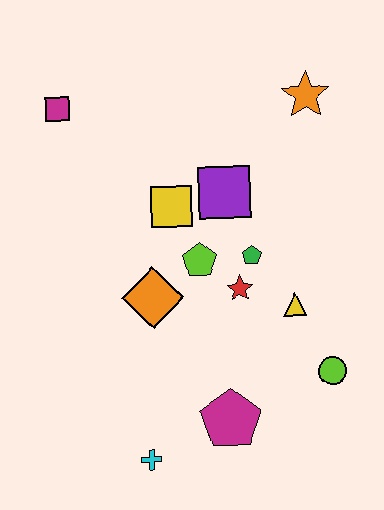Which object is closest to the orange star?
The purple square is closest to the orange star.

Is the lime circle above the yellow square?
No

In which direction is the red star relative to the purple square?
The red star is below the purple square.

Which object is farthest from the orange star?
The cyan cross is farthest from the orange star.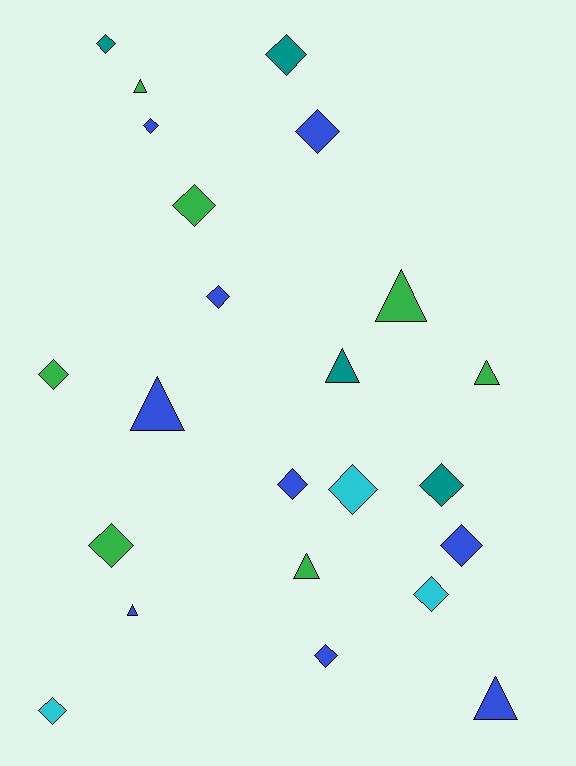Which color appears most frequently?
Blue, with 9 objects.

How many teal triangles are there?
There is 1 teal triangle.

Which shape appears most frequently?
Diamond, with 15 objects.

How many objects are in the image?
There are 23 objects.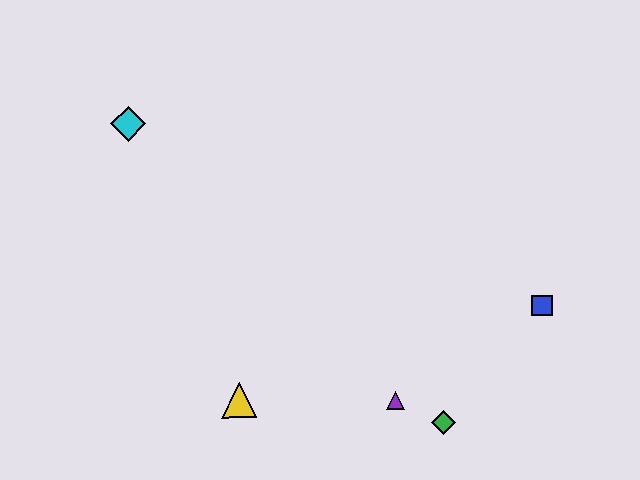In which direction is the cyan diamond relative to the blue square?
The cyan diamond is to the left of the blue square.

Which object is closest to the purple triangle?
The green diamond is closest to the purple triangle.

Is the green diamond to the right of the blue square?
No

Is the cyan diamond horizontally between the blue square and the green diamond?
No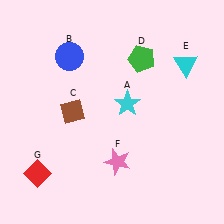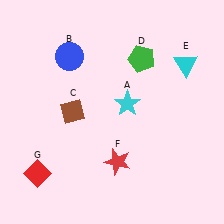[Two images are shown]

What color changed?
The star (F) changed from pink in Image 1 to red in Image 2.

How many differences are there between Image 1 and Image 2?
There is 1 difference between the two images.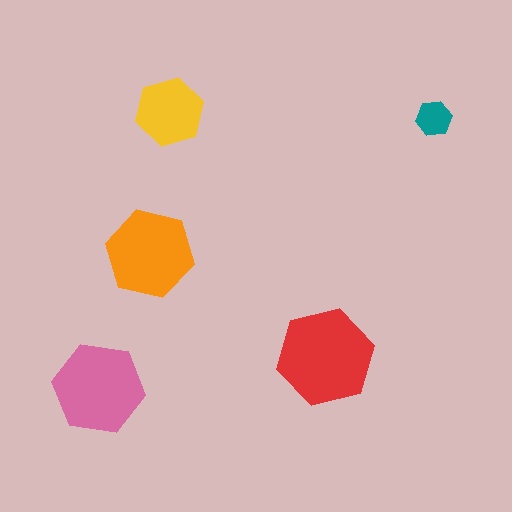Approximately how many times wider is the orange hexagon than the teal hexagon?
About 2.5 times wider.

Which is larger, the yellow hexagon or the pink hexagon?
The pink one.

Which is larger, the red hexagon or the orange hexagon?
The red one.